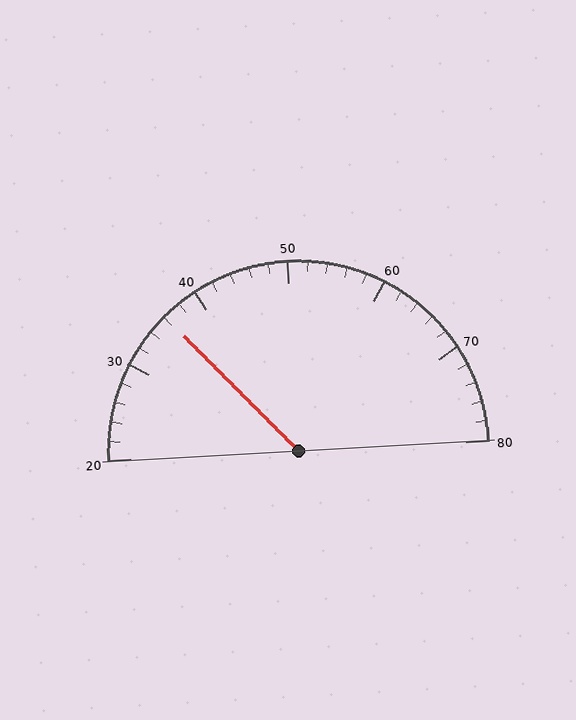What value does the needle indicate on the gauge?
The needle indicates approximately 36.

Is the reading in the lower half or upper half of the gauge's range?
The reading is in the lower half of the range (20 to 80).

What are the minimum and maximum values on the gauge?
The gauge ranges from 20 to 80.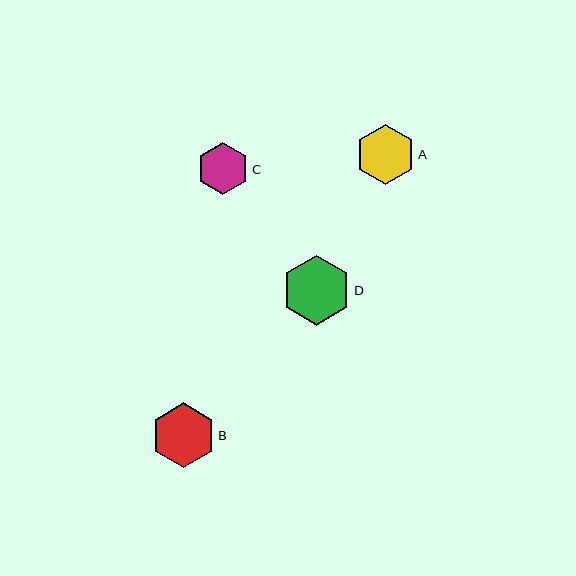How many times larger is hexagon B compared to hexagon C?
Hexagon B is approximately 1.2 times the size of hexagon C.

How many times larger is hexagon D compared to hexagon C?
Hexagon D is approximately 1.3 times the size of hexagon C.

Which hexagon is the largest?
Hexagon D is the largest with a size of approximately 70 pixels.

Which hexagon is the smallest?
Hexagon C is the smallest with a size of approximately 52 pixels.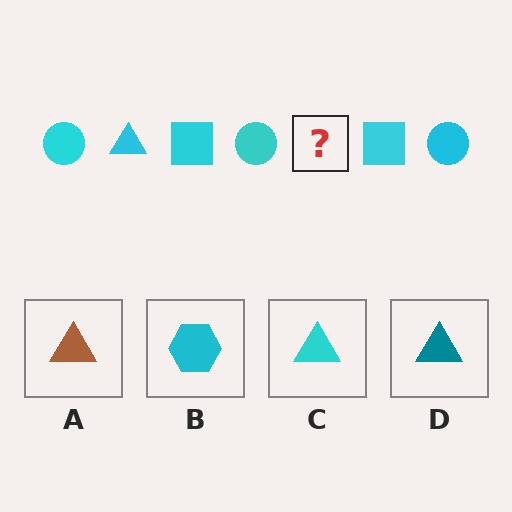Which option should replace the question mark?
Option C.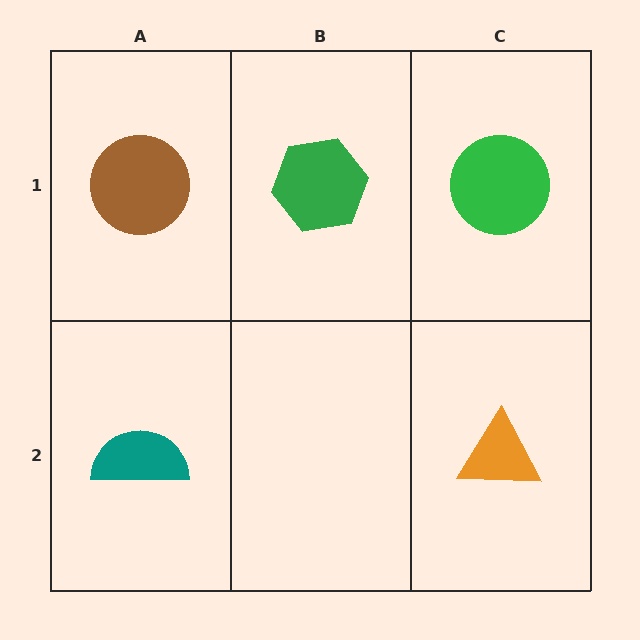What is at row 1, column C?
A green circle.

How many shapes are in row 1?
3 shapes.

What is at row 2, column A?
A teal semicircle.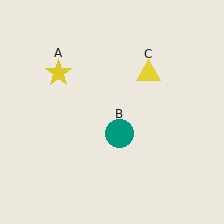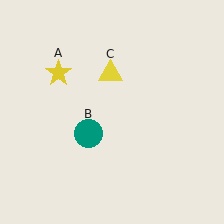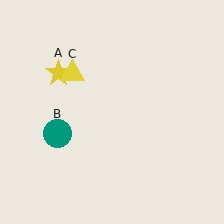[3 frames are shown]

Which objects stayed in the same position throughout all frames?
Yellow star (object A) remained stationary.